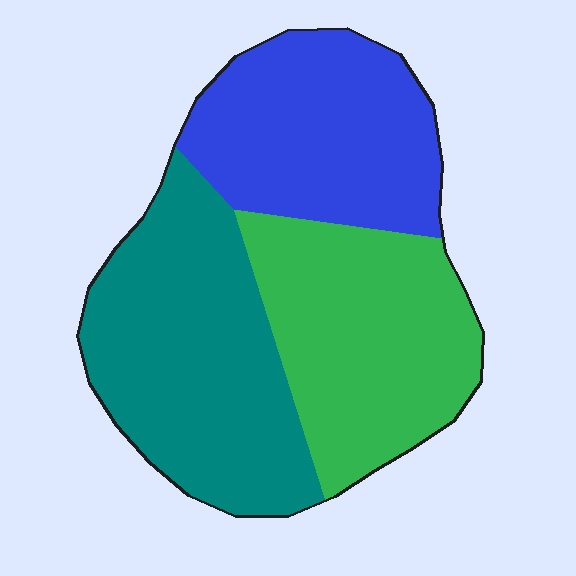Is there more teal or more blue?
Teal.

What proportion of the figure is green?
Green covers roughly 30% of the figure.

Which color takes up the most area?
Teal, at roughly 40%.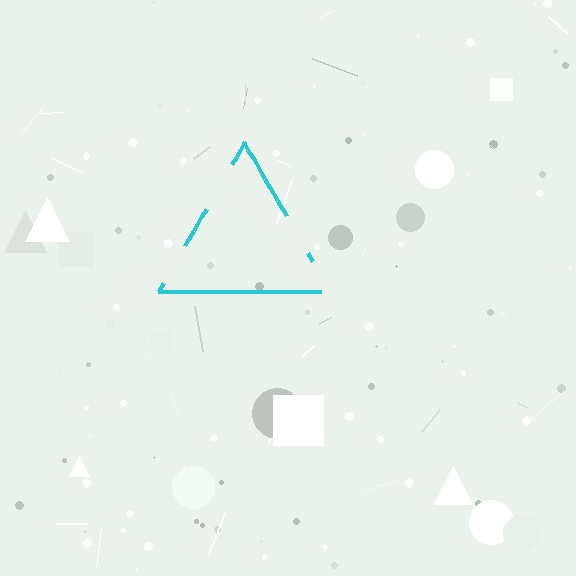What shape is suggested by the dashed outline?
The dashed outline suggests a triangle.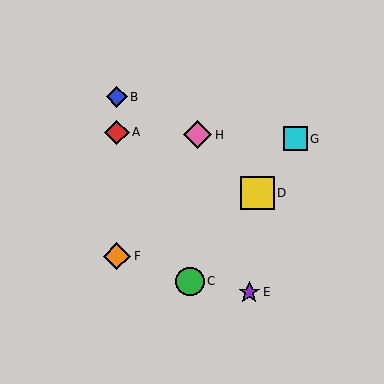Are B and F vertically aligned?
Yes, both are at x≈117.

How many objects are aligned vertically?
3 objects (A, B, F) are aligned vertically.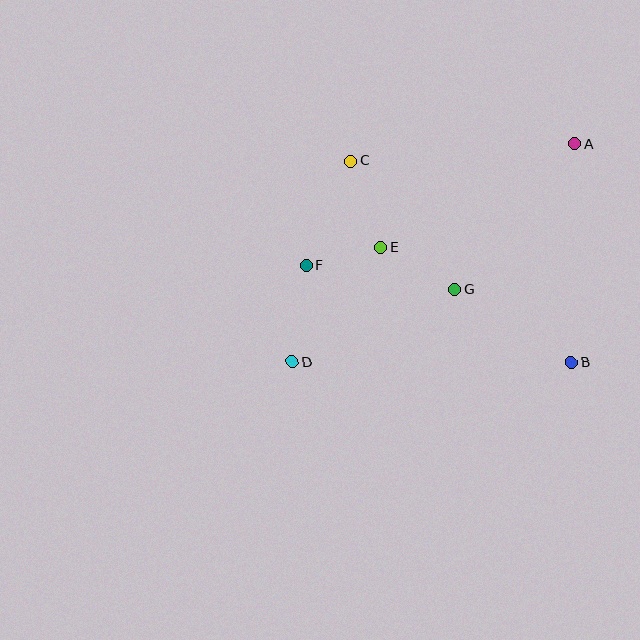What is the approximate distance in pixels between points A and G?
The distance between A and G is approximately 189 pixels.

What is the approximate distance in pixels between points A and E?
The distance between A and E is approximately 220 pixels.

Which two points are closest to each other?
Points E and F are closest to each other.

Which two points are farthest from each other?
Points A and D are farthest from each other.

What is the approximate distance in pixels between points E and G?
The distance between E and G is approximately 84 pixels.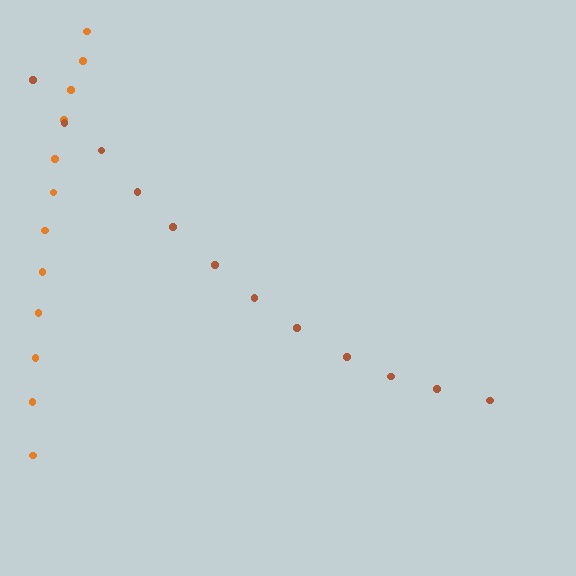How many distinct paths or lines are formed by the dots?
There are 2 distinct paths.